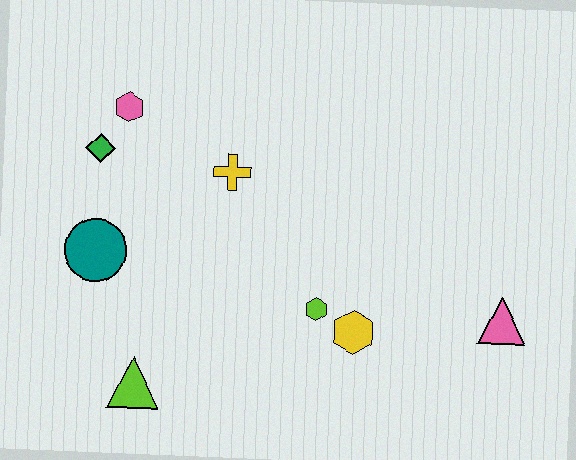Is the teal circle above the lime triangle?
Yes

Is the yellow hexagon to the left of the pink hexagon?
No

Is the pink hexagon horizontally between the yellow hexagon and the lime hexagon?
No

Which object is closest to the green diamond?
The pink hexagon is closest to the green diamond.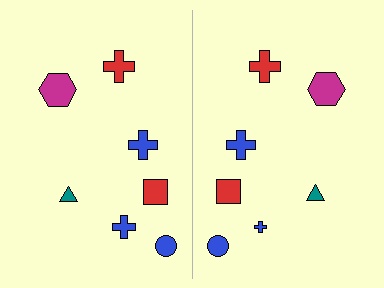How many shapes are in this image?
There are 14 shapes in this image.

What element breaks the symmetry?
The blue cross on the right side has a different size than its mirror counterpart.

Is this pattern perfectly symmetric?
No, the pattern is not perfectly symmetric. The blue cross on the right side has a different size than its mirror counterpart.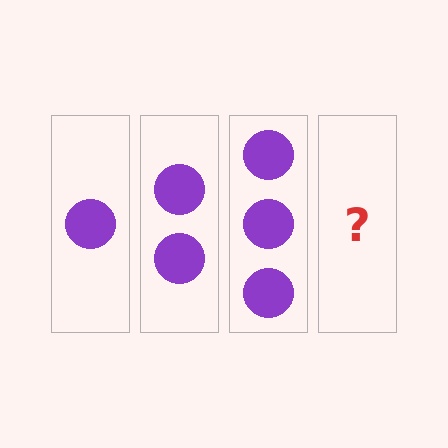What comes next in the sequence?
The next element should be 4 circles.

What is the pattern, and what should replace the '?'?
The pattern is that each step adds one more circle. The '?' should be 4 circles.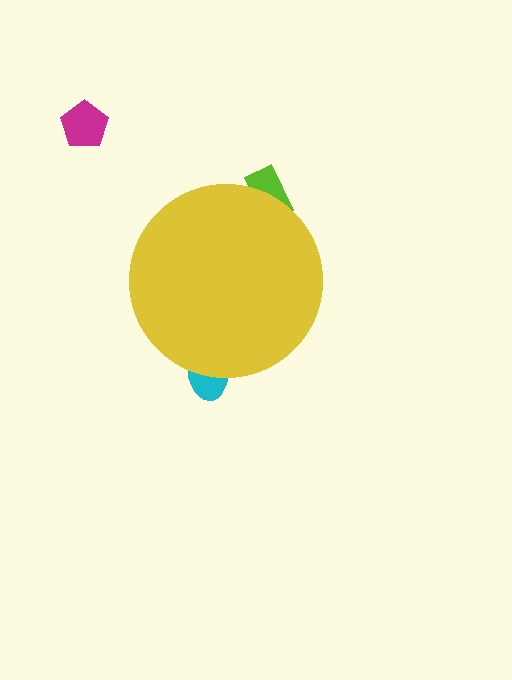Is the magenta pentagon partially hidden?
No, the magenta pentagon is fully visible.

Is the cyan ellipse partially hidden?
Yes, the cyan ellipse is partially hidden behind the yellow circle.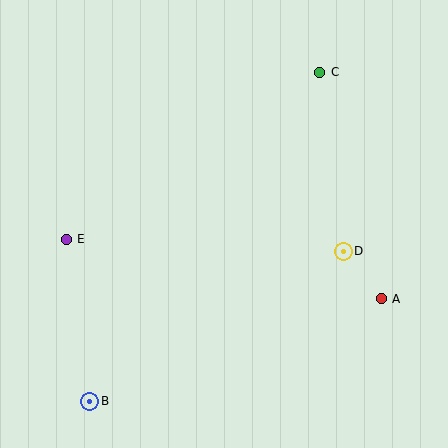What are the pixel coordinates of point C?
Point C is at (320, 72).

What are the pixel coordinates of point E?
Point E is at (66, 239).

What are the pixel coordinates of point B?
Point B is at (90, 401).